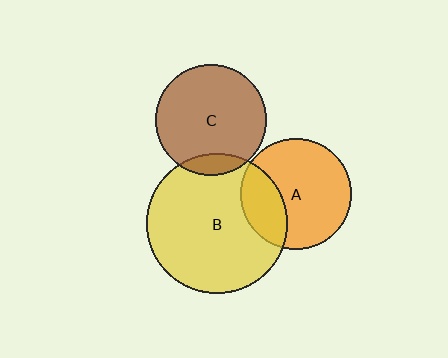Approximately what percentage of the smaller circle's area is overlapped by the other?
Approximately 25%.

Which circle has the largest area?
Circle B (yellow).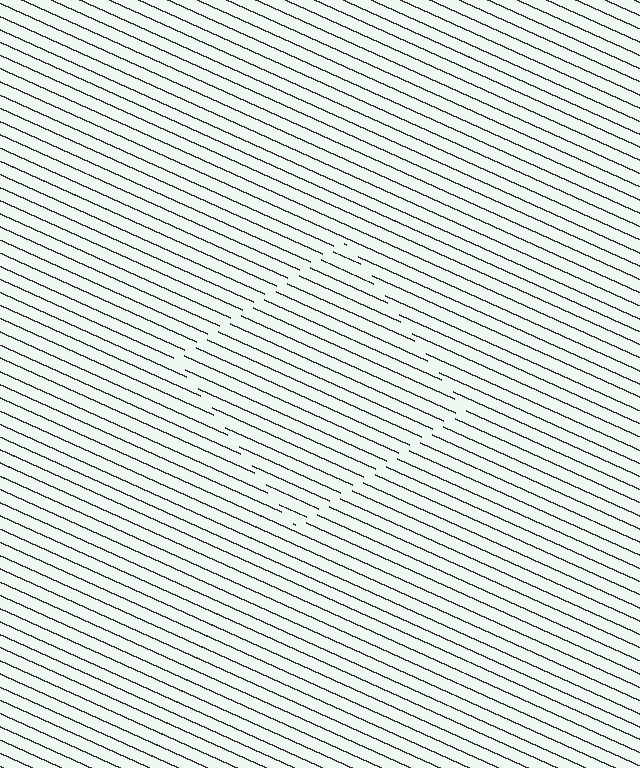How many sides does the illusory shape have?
4 sides — the line-ends trace a square.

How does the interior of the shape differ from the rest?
The interior of the shape contains the same grating, shifted by half a period — the contour is defined by the phase discontinuity where line-ends from the inner and outer gratings abut.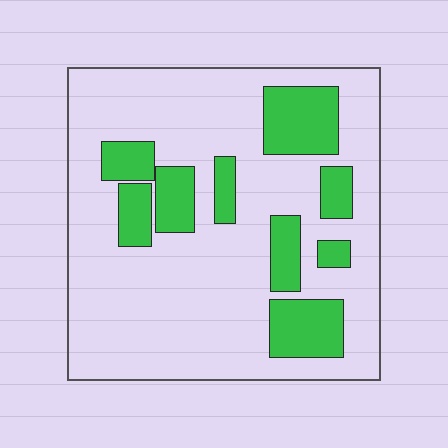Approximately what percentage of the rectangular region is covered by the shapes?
Approximately 25%.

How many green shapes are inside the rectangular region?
9.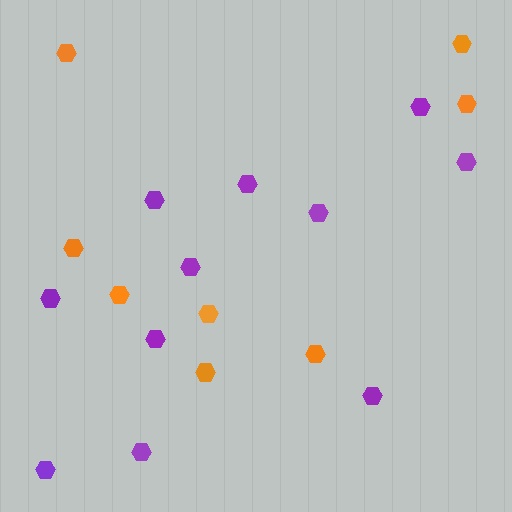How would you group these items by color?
There are 2 groups: one group of orange hexagons (8) and one group of purple hexagons (11).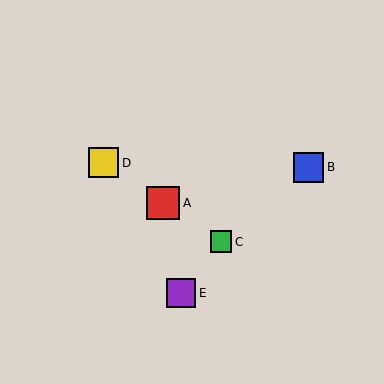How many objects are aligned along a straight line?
3 objects (A, C, D) are aligned along a straight line.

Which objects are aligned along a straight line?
Objects A, C, D are aligned along a straight line.